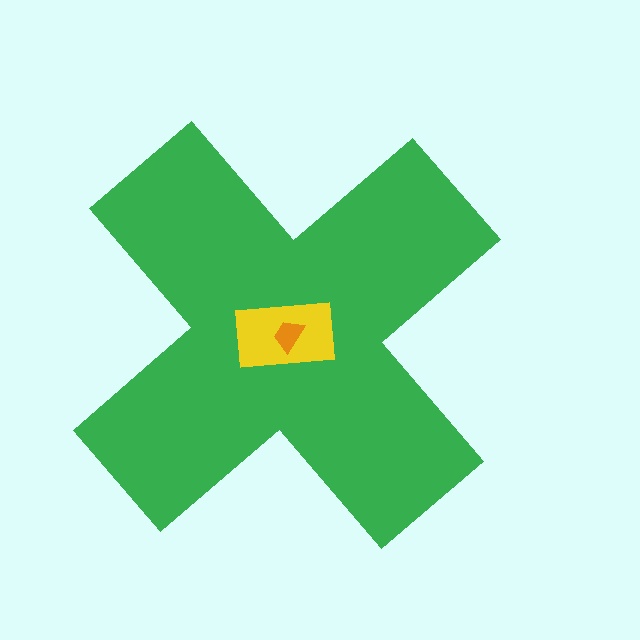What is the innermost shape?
The orange trapezoid.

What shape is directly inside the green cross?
The yellow rectangle.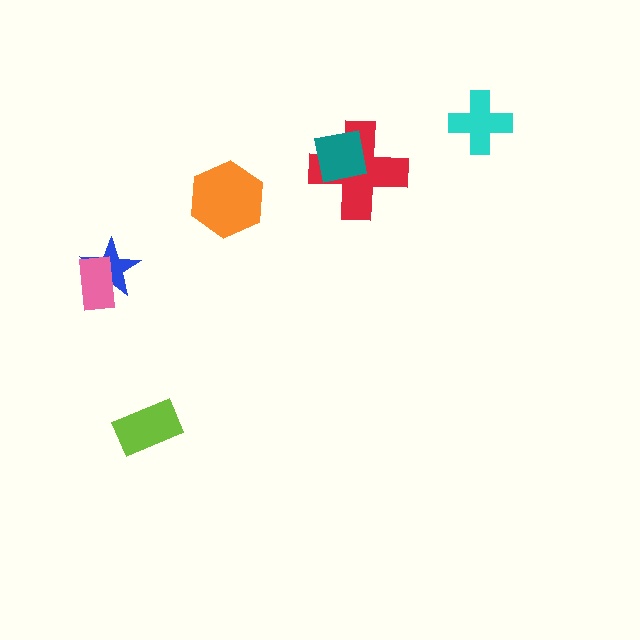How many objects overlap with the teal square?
1 object overlaps with the teal square.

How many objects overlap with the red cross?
1 object overlaps with the red cross.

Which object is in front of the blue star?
The pink rectangle is in front of the blue star.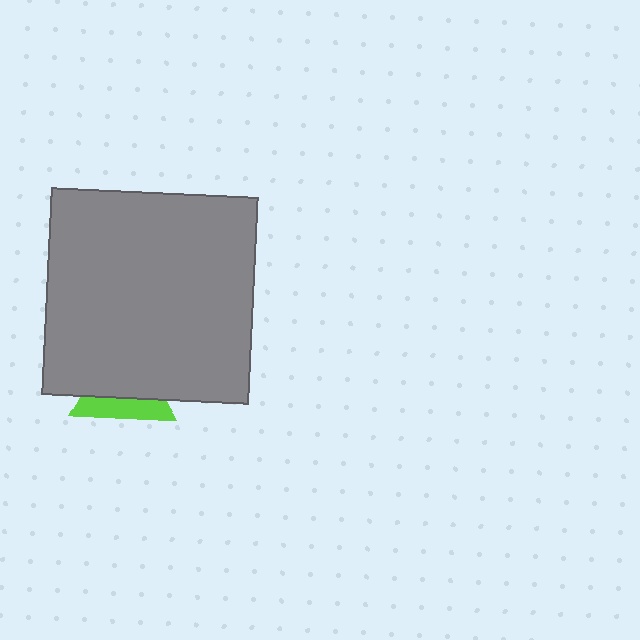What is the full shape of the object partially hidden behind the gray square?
The partially hidden object is a lime triangle.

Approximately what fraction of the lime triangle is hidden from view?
Roughly 62% of the lime triangle is hidden behind the gray square.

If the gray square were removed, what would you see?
You would see the complete lime triangle.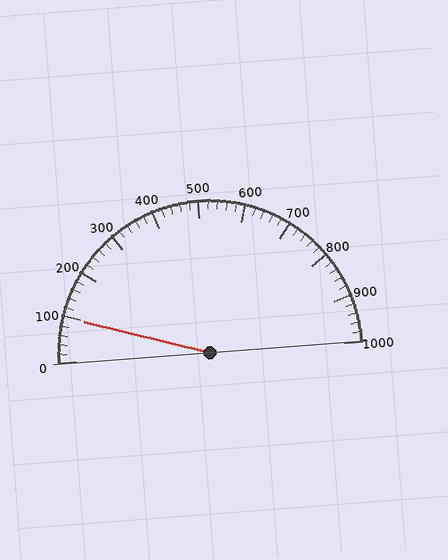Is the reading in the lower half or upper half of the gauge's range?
The reading is in the lower half of the range (0 to 1000).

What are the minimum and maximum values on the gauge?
The gauge ranges from 0 to 1000.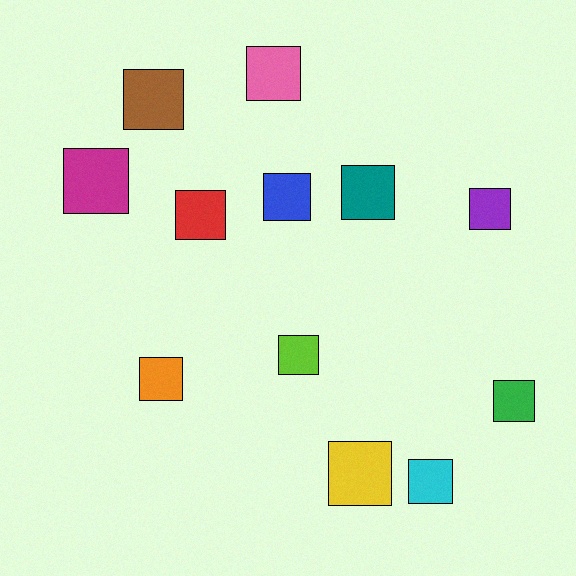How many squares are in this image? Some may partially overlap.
There are 12 squares.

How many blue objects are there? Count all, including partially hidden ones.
There is 1 blue object.